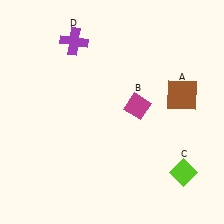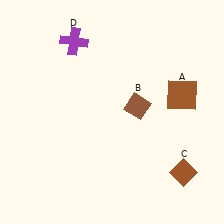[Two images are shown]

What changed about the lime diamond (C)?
In Image 1, C is lime. In Image 2, it changed to brown.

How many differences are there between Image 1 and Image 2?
There are 2 differences between the two images.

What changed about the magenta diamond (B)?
In Image 1, B is magenta. In Image 2, it changed to brown.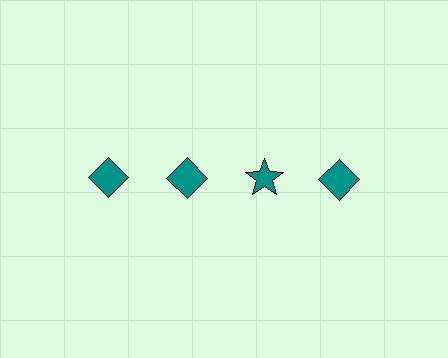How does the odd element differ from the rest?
It has a different shape: star instead of diamond.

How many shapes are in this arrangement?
There are 4 shapes arranged in a grid pattern.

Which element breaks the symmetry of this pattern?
The teal star in the top row, center column breaks the symmetry. All other shapes are teal diamonds.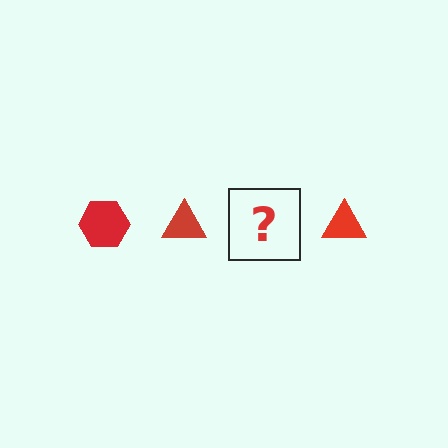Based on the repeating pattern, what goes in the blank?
The blank should be a red hexagon.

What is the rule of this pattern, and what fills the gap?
The rule is that the pattern cycles through hexagon, triangle shapes in red. The gap should be filled with a red hexagon.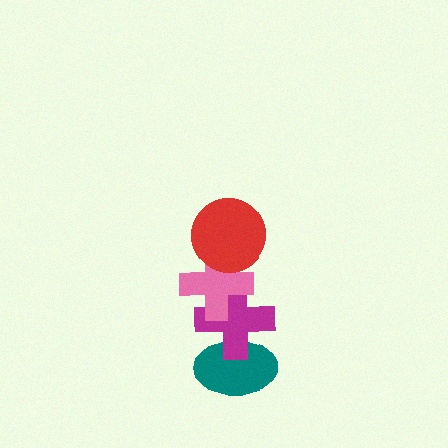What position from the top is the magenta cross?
The magenta cross is 3rd from the top.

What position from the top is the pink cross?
The pink cross is 2nd from the top.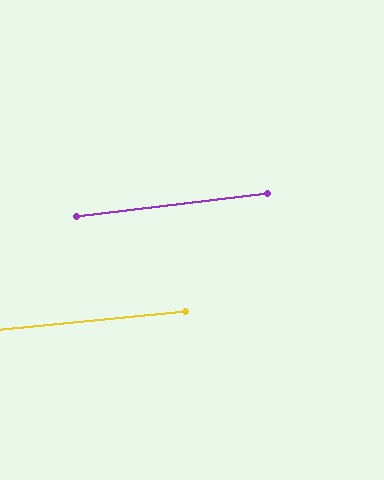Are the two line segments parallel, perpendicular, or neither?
Parallel — their directions differ by only 1.4°.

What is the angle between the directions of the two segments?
Approximately 1 degree.